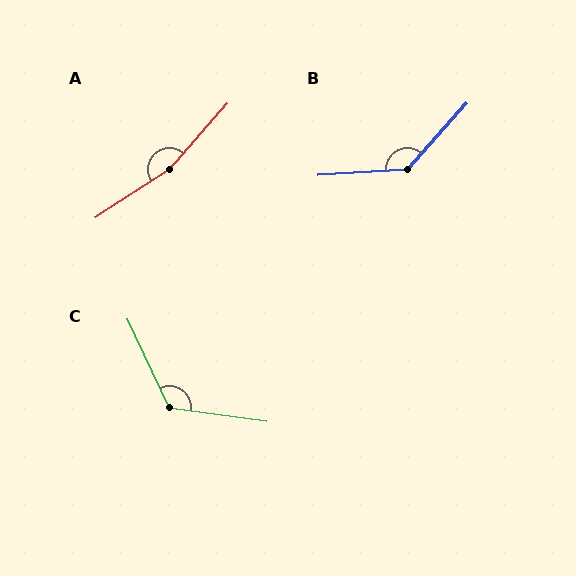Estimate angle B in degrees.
Approximately 135 degrees.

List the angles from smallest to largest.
C (123°), B (135°), A (164°).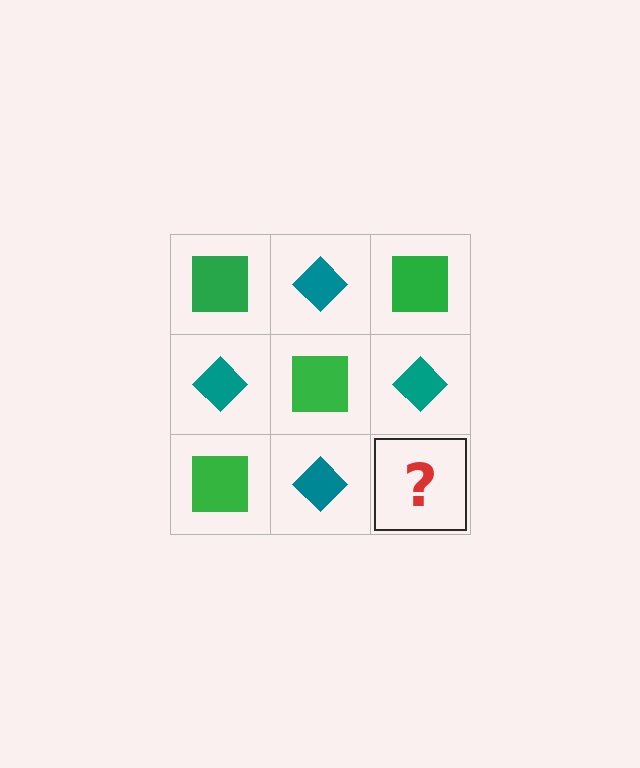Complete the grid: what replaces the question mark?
The question mark should be replaced with a green square.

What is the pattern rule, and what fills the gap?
The rule is that it alternates green square and teal diamond in a checkerboard pattern. The gap should be filled with a green square.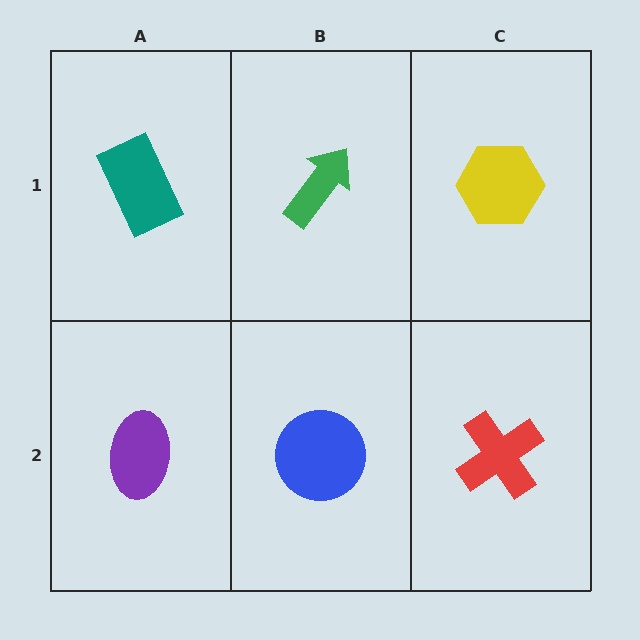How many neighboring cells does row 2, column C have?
2.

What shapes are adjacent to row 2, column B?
A green arrow (row 1, column B), a purple ellipse (row 2, column A), a red cross (row 2, column C).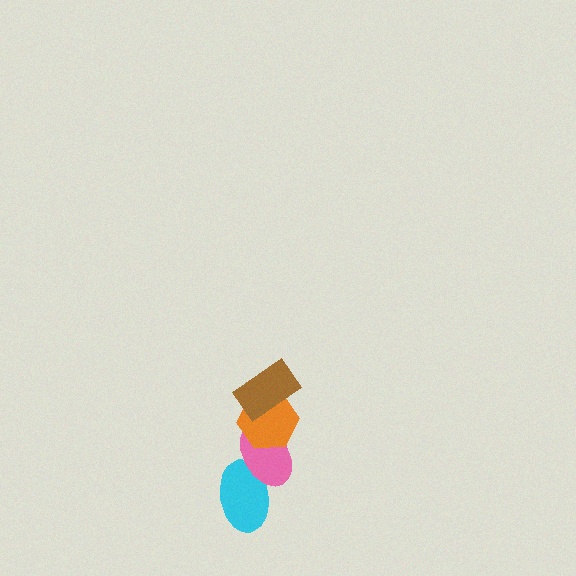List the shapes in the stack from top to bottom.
From top to bottom: the brown rectangle, the orange hexagon, the pink ellipse, the cyan ellipse.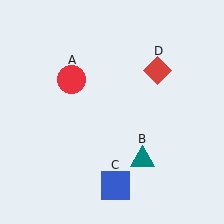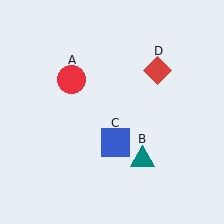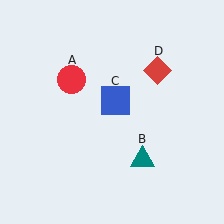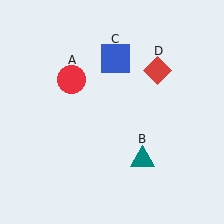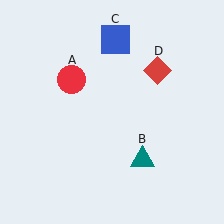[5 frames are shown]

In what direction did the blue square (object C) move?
The blue square (object C) moved up.